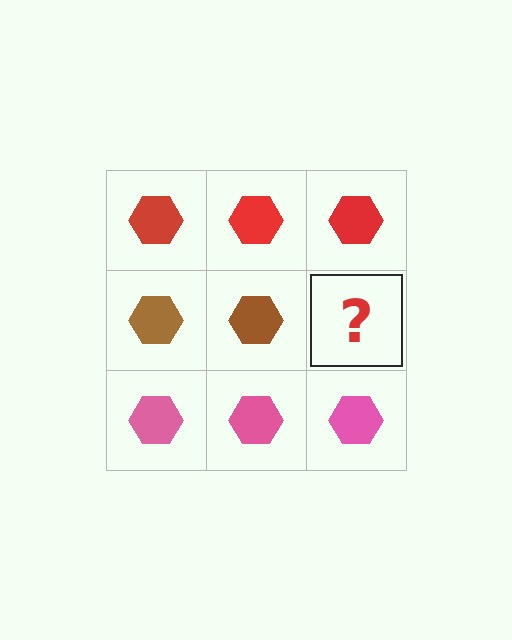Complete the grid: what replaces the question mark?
The question mark should be replaced with a brown hexagon.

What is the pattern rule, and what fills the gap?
The rule is that each row has a consistent color. The gap should be filled with a brown hexagon.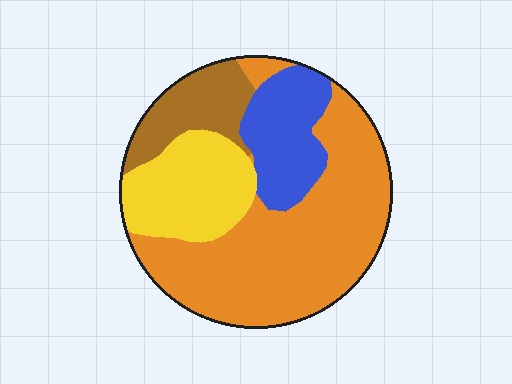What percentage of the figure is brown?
Brown takes up less than a sixth of the figure.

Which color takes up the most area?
Orange, at roughly 50%.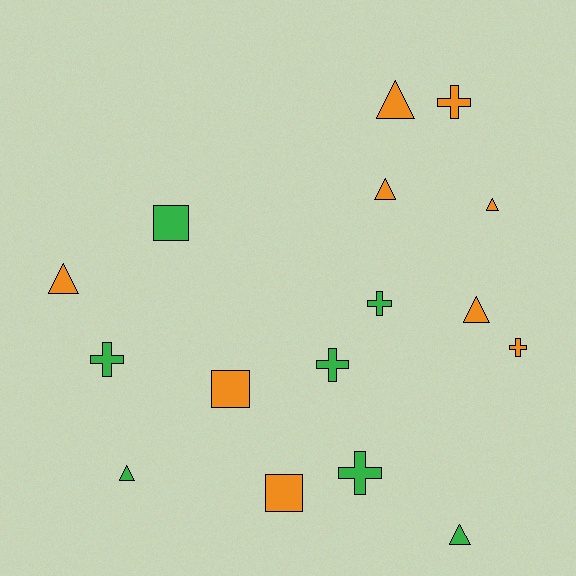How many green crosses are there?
There are 4 green crosses.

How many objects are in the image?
There are 16 objects.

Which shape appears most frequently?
Triangle, with 7 objects.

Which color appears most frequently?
Orange, with 9 objects.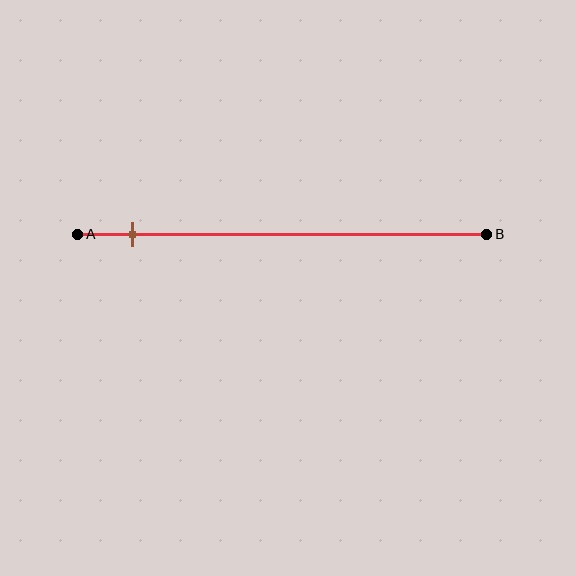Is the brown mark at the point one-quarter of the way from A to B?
No, the mark is at about 15% from A, not at the 25% one-quarter point.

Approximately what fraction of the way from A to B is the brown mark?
The brown mark is approximately 15% of the way from A to B.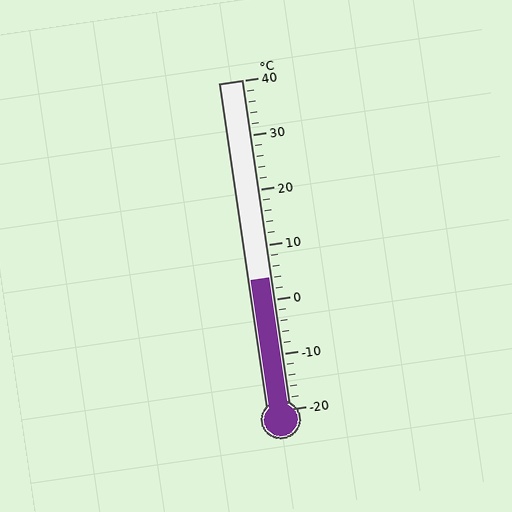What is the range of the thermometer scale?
The thermometer scale ranges from -20°C to 40°C.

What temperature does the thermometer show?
The thermometer shows approximately 4°C.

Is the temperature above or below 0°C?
The temperature is above 0°C.